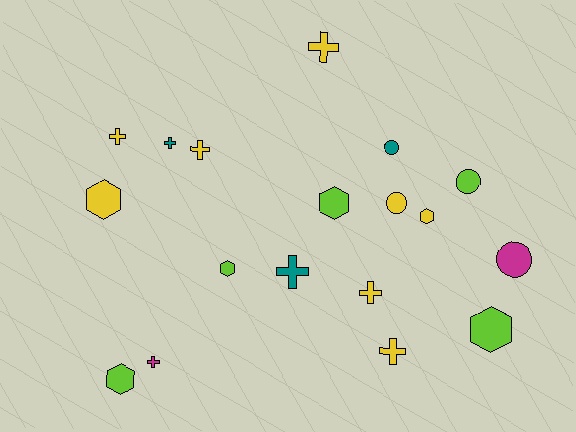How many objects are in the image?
There are 18 objects.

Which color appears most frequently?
Yellow, with 8 objects.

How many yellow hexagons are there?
There are 2 yellow hexagons.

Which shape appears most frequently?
Cross, with 8 objects.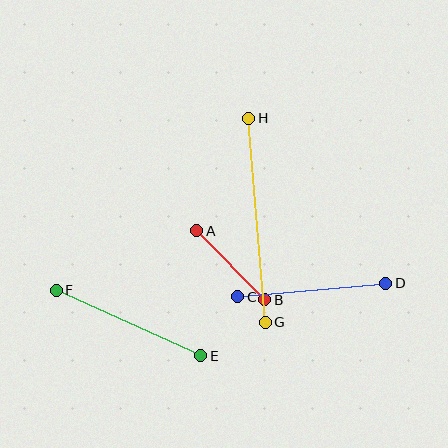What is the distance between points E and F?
The distance is approximately 159 pixels.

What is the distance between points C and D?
The distance is approximately 149 pixels.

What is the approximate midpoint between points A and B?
The midpoint is at approximately (231, 265) pixels.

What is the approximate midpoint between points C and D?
The midpoint is at approximately (312, 290) pixels.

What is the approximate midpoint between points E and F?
The midpoint is at approximately (128, 323) pixels.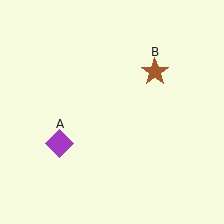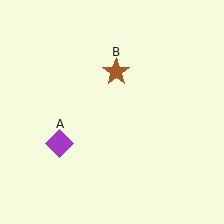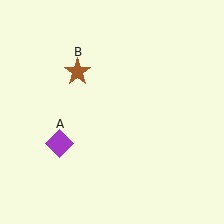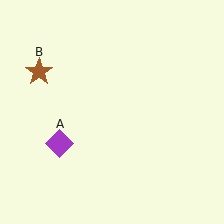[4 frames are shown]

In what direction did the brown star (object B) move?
The brown star (object B) moved left.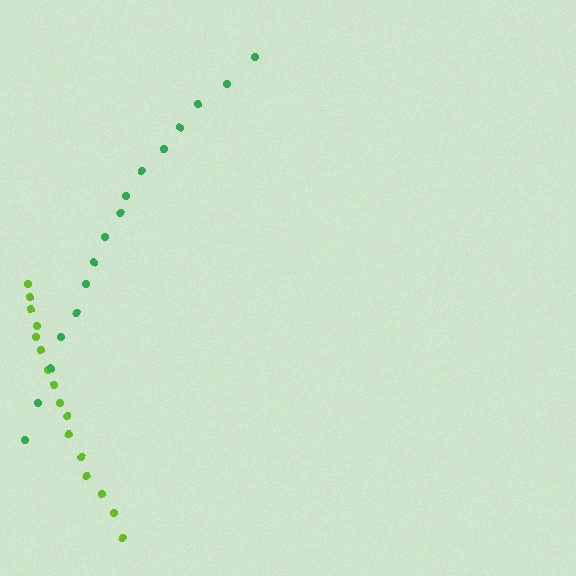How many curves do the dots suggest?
There are 2 distinct paths.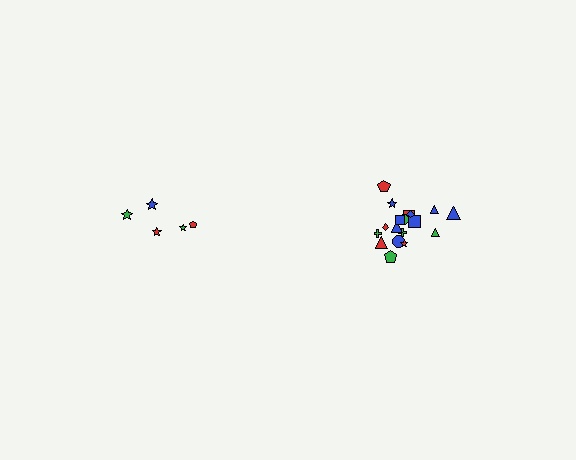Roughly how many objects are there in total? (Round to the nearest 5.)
Roughly 25 objects in total.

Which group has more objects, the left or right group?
The right group.